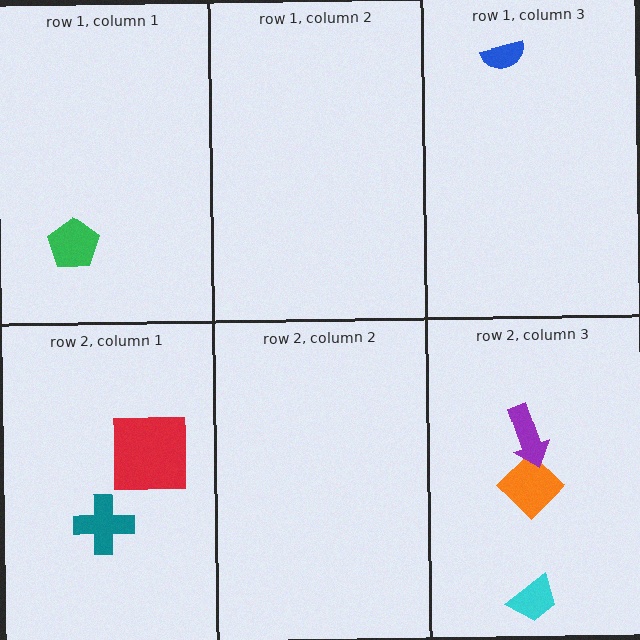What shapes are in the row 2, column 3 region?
The cyan trapezoid, the orange diamond, the purple arrow.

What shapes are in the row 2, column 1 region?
The teal cross, the red square.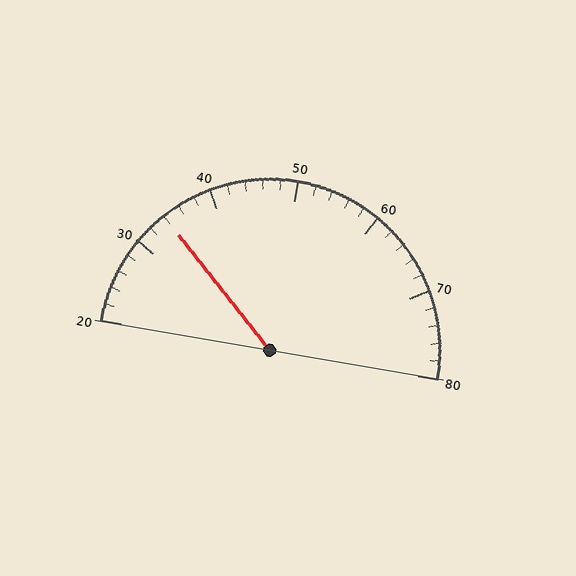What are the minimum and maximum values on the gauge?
The gauge ranges from 20 to 80.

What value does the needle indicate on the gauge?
The needle indicates approximately 34.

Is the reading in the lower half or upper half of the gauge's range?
The reading is in the lower half of the range (20 to 80).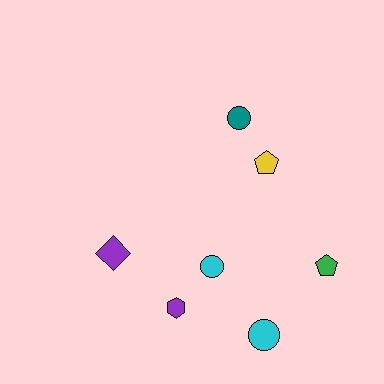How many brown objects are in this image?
There are no brown objects.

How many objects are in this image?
There are 7 objects.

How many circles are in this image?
There are 3 circles.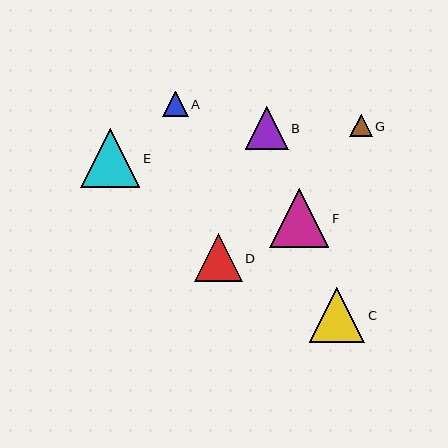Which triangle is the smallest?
Triangle G is the smallest with a size of approximately 22 pixels.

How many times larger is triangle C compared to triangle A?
Triangle C is approximately 2.2 times the size of triangle A.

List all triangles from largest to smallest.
From largest to smallest: F, E, C, D, B, A, G.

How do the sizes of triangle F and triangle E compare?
Triangle F and triangle E are approximately the same size.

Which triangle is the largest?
Triangle F is the largest with a size of approximately 59 pixels.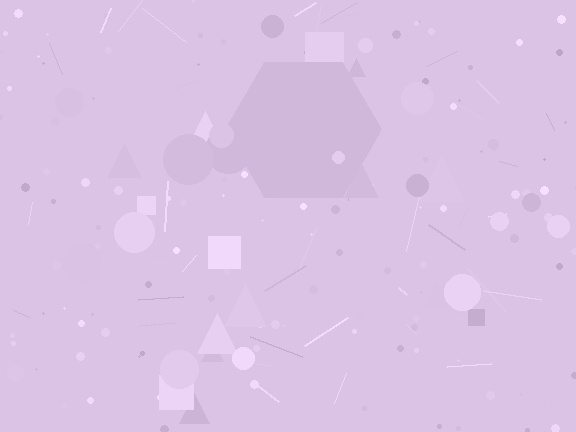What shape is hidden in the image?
A hexagon is hidden in the image.